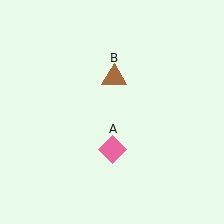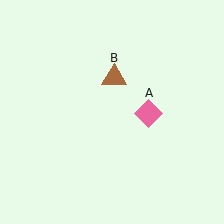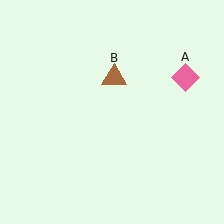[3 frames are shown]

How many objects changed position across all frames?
1 object changed position: pink diamond (object A).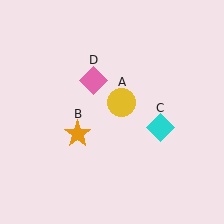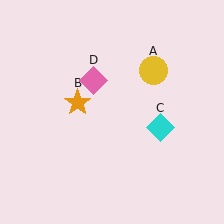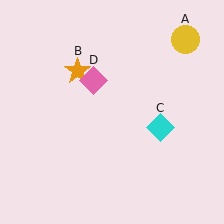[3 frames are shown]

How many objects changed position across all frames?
2 objects changed position: yellow circle (object A), orange star (object B).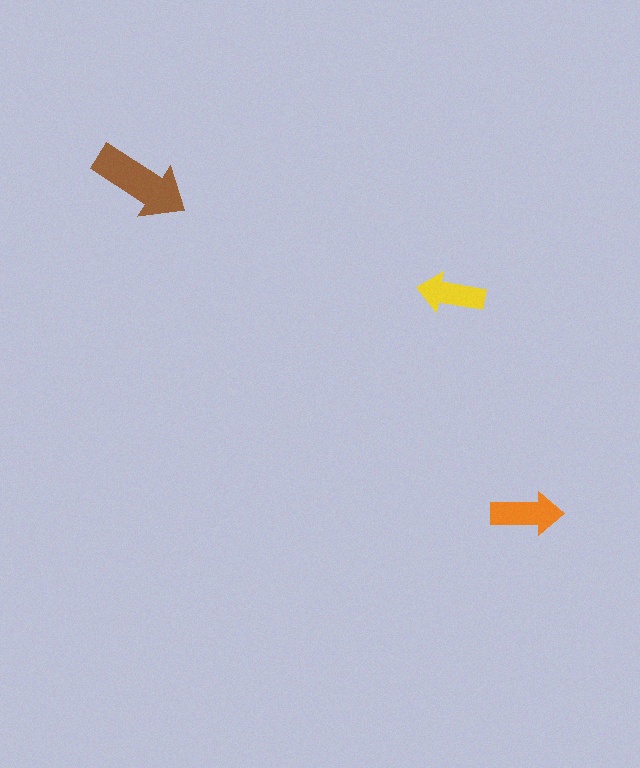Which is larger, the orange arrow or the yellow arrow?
The orange one.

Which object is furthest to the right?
The orange arrow is rightmost.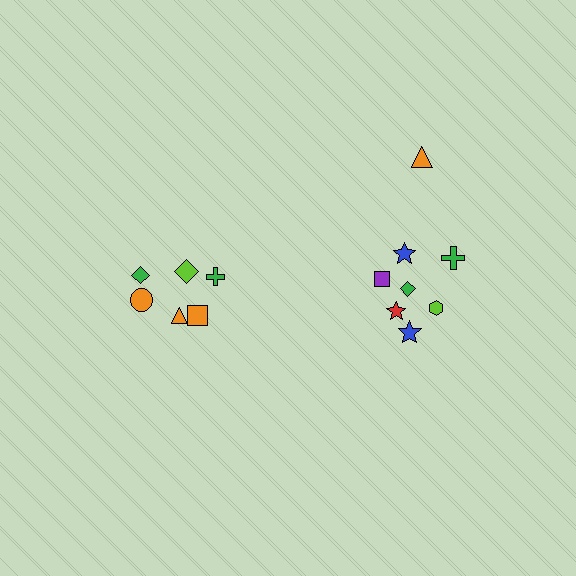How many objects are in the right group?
There are 8 objects.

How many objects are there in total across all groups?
There are 14 objects.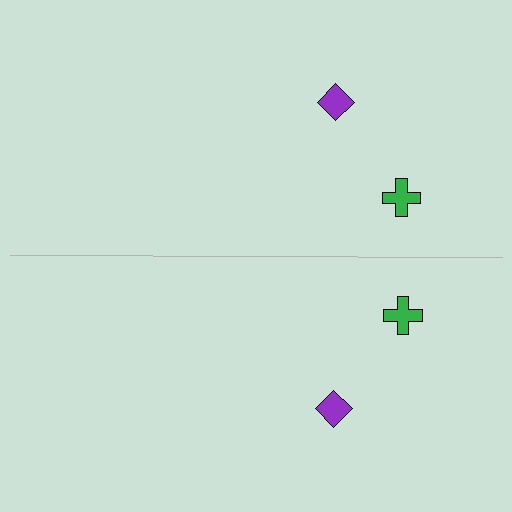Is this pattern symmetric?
Yes, this pattern has bilateral (reflection) symmetry.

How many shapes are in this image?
There are 4 shapes in this image.